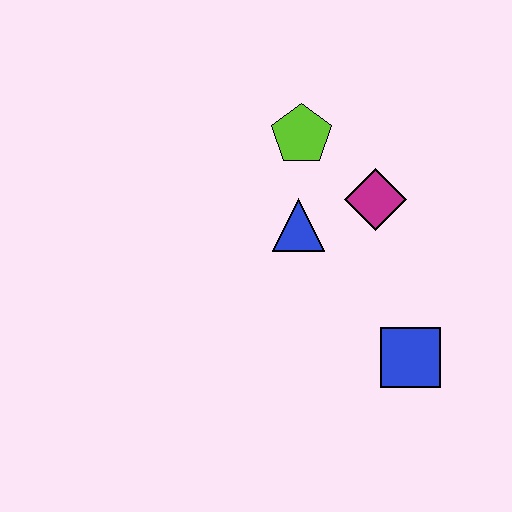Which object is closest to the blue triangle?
The magenta diamond is closest to the blue triangle.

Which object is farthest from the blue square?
The lime pentagon is farthest from the blue square.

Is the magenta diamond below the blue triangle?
No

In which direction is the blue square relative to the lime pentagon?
The blue square is below the lime pentagon.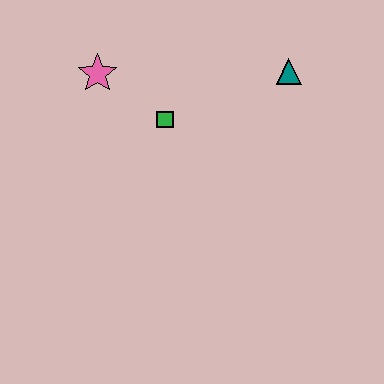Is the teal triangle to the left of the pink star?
No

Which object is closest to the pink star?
The green square is closest to the pink star.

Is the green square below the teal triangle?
Yes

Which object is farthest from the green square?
The teal triangle is farthest from the green square.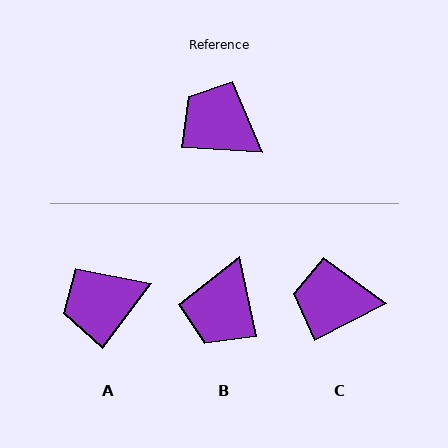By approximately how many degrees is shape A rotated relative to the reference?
Approximately 56 degrees counter-clockwise.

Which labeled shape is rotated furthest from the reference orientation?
B, about 105 degrees away.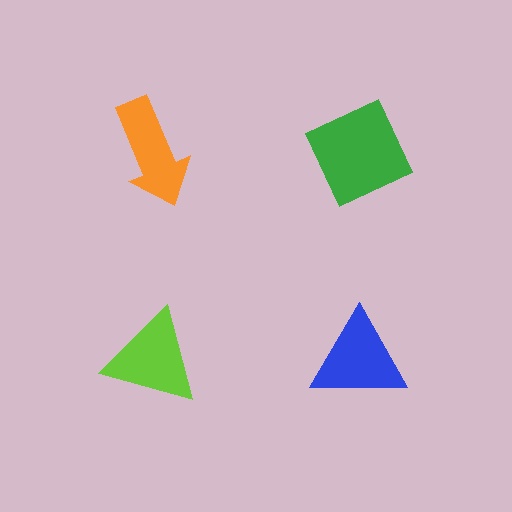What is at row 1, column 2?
A green diamond.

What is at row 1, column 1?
An orange arrow.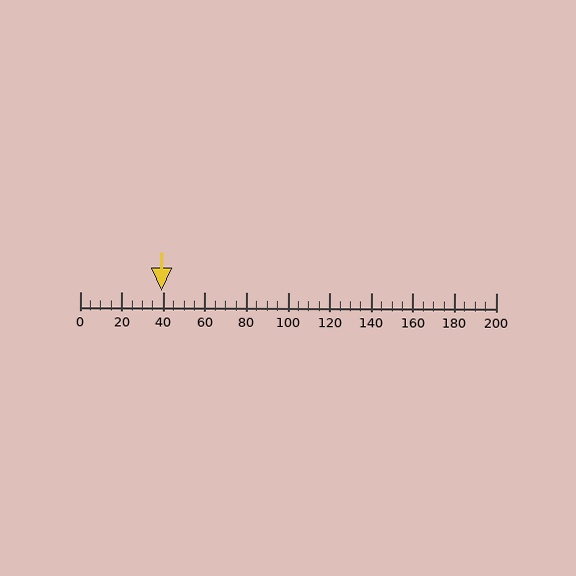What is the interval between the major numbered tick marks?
The major tick marks are spaced 20 units apart.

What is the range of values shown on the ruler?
The ruler shows values from 0 to 200.